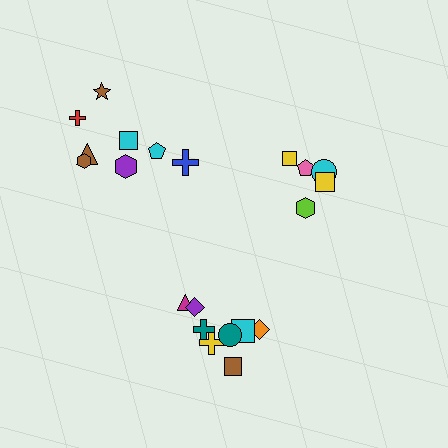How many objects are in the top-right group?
There are 5 objects.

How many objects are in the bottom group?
There are 8 objects.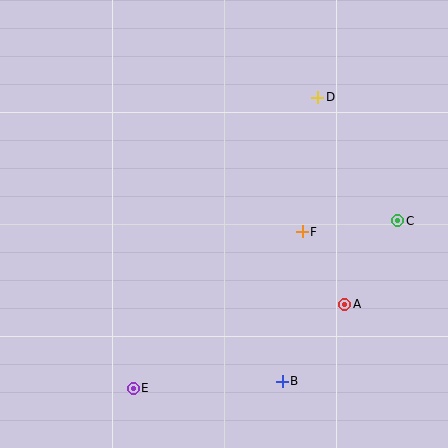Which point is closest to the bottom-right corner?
Point A is closest to the bottom-right corner.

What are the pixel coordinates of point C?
Point C is at (398, 221).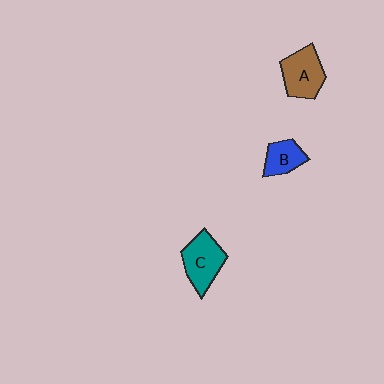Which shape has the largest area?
Shape C (teal).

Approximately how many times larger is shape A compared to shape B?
Approximately 1.5 times.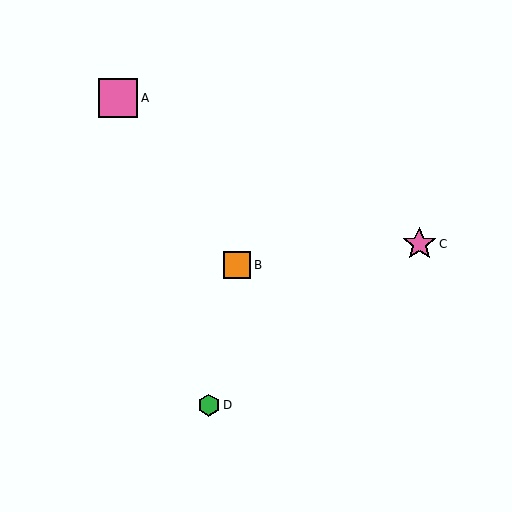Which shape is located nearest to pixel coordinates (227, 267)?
The orange square (labeled B) at (237, 265) is nearest to that location.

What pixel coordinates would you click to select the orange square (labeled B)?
Click at (237, 265) to select the orange square B.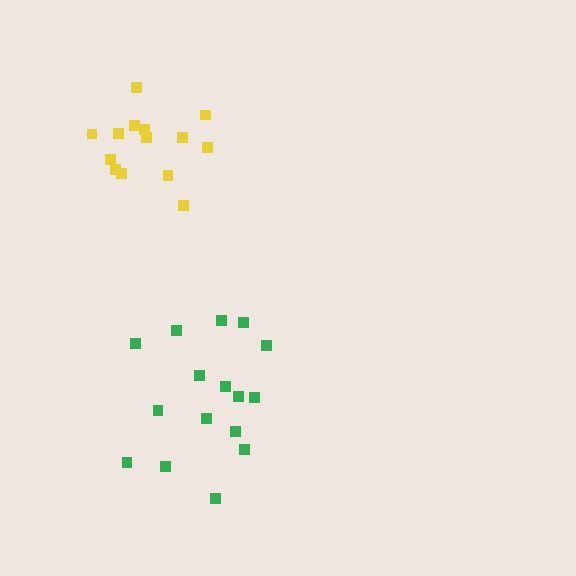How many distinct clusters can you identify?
There are 2 distinct clusters.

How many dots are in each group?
Group 1: 16 dots, Group 2: 14 dots (30 total).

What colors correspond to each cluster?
The clusters are colored: green, yellow.